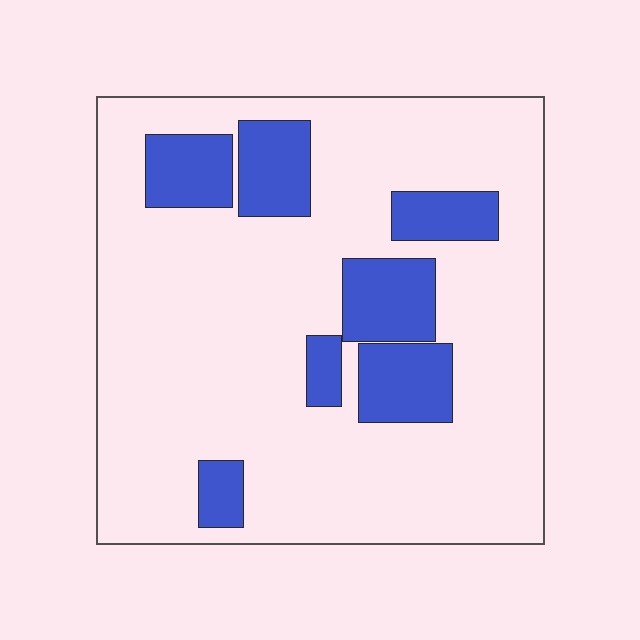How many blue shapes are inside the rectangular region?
7.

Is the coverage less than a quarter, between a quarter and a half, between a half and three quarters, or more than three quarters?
Less than a quarter.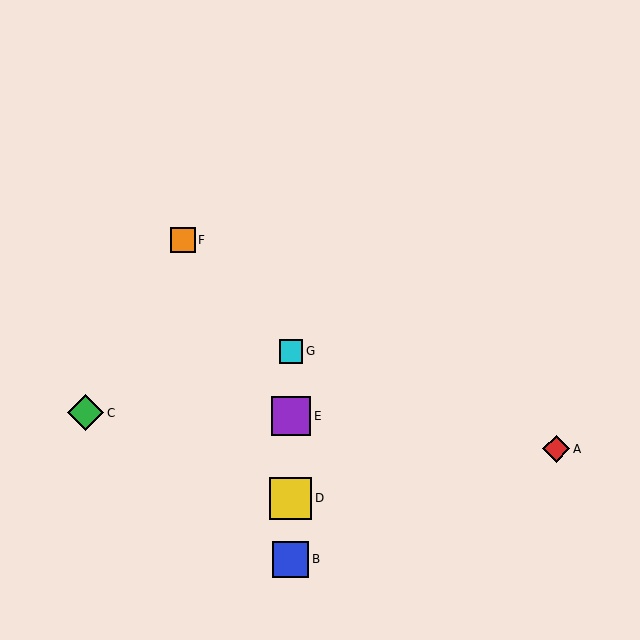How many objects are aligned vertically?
4 objects (B, D, E, G) are aligned vertically.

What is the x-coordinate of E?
Object E is at x≈291.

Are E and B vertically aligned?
Yes, both are at x≈291.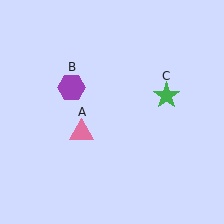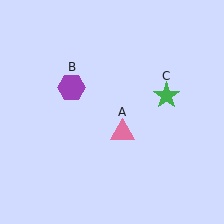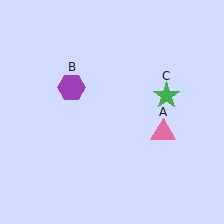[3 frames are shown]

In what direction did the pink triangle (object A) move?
The pink triangle (object A) moved right.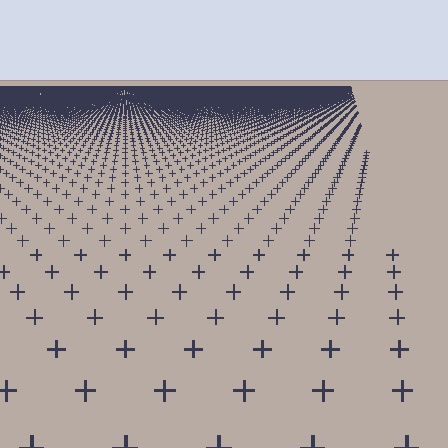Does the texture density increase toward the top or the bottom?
Density increases toward the top.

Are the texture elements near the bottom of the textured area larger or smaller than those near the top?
Larger. Near the bottom, elements are closer to the viewer and appear at a bigger on-screen size.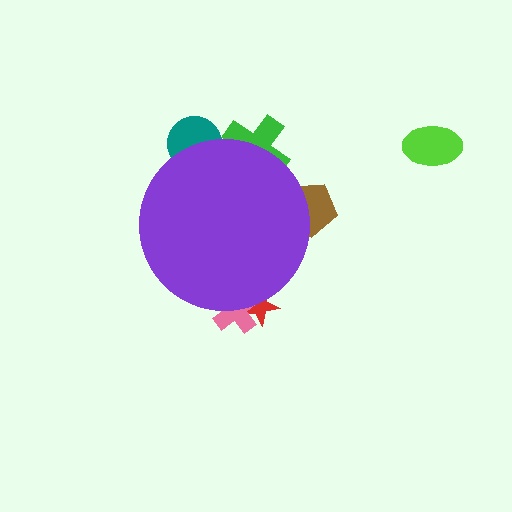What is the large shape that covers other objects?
A purple circle.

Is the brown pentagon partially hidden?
Yes, the brown pentagon is partially hidden behind the purple circle.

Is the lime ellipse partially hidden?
No, the lime ellipse is fully visible.